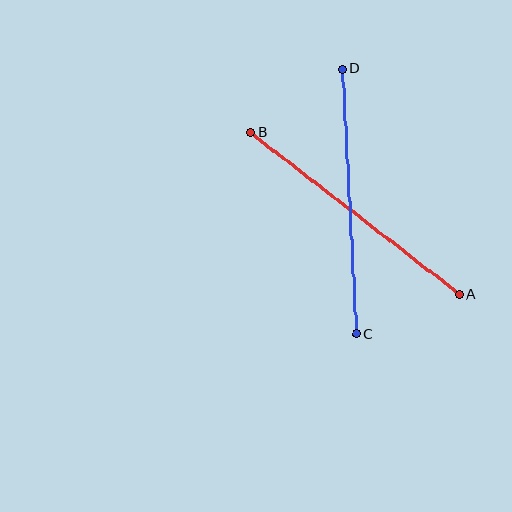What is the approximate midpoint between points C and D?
The midpoint is at approximately (350, 201) pixels.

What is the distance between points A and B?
The distance is approximately 264 pixels.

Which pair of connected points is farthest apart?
Points C and D are farthest apart.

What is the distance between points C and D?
The distance is approximately 266 pixels.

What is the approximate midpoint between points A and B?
The midpoint is at approximately (355, 213) pixels.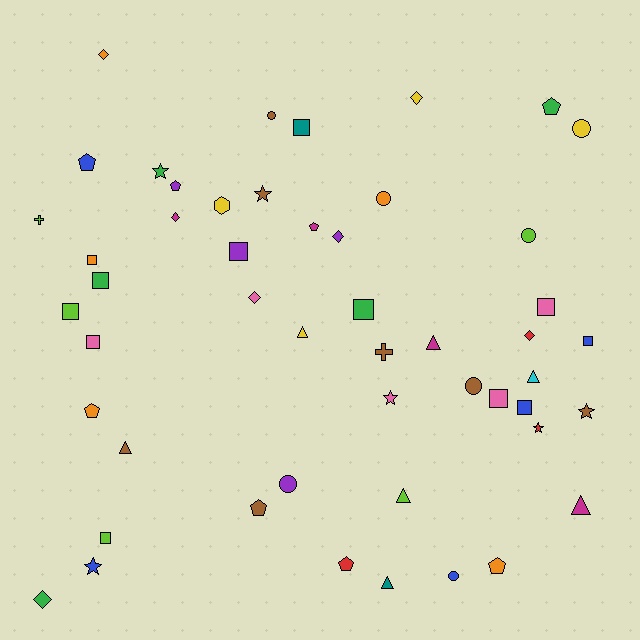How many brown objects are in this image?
There are 7 brown objects.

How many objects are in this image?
There are 50 objects.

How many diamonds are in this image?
There are 7 diamonds.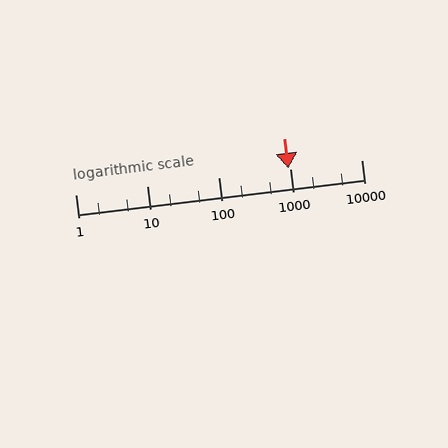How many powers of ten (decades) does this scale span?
The scale spans 4 decades, from 1 to 10000.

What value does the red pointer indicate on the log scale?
The pointer indicates approximately 960.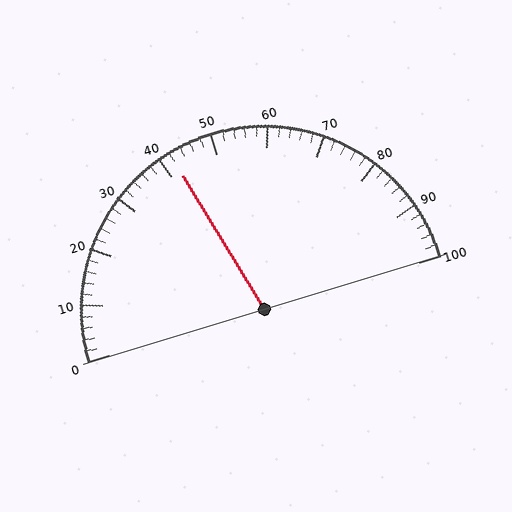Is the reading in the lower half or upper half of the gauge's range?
The reading is in the lower half of the range (0 to 100).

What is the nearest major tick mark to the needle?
The nearest major tick mark is 40.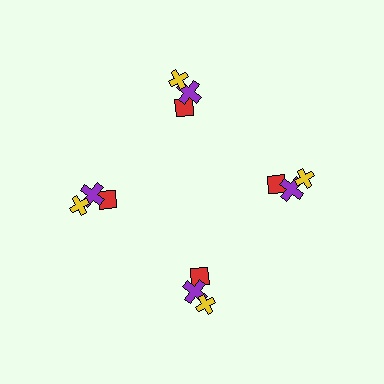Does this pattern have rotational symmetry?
Yes, this pattern has 4-fold rotational symmetry. It looks the same after rotating 90 degrees around the center.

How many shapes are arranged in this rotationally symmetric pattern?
There are 12 shapes, arranged in 4 groups of 3.